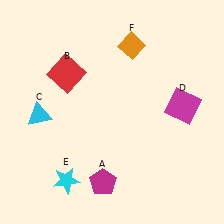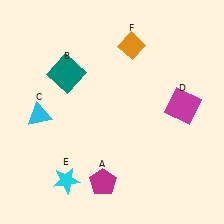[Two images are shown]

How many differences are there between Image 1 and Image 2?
There is 1 difference between the two images.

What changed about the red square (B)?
In Image 1, B is red. In Image 2, it changed to teal.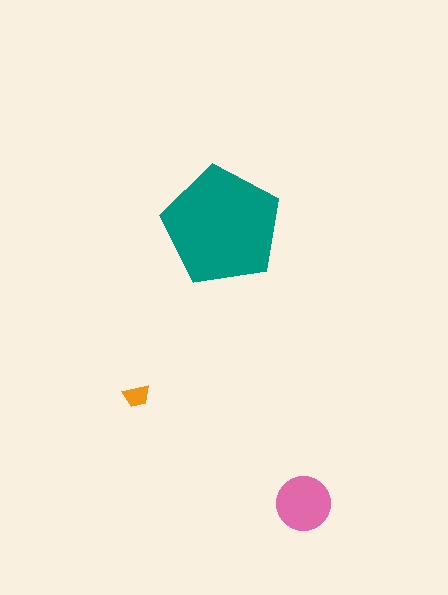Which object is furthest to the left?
The orange trapezoid is leftmost.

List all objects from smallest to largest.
The orange trapezoid, the pink circle, the teal pentagon.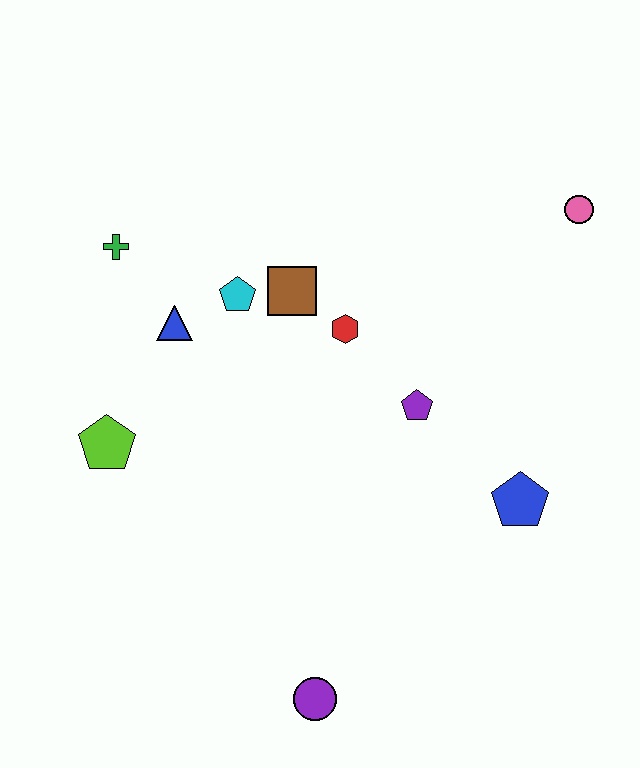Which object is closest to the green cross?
The blue triangle is closest to the green cross.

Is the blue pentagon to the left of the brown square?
No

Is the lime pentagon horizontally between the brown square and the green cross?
No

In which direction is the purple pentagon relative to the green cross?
The purple pentagon is to the right of the green cross.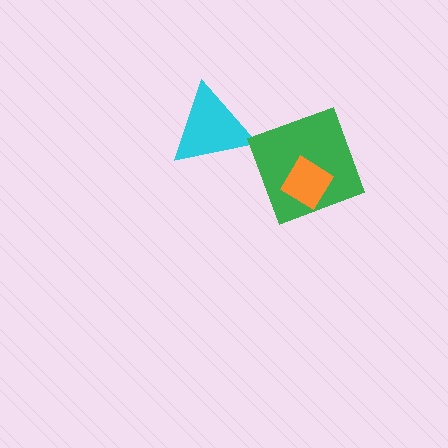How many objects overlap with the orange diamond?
1 object overlaps with the orange diamond.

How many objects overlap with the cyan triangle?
0 objects overlap with the cyan triangle.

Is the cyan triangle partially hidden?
No, no other shape covers it.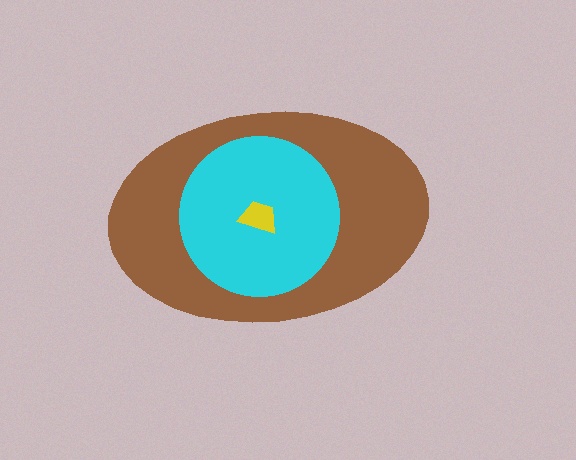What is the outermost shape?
The brown ellipse.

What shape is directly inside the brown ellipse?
The cyan circle.